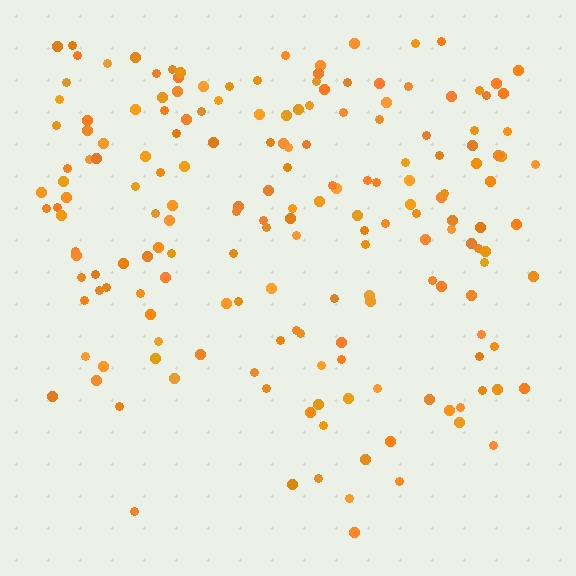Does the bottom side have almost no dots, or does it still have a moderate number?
Still a moderate number, just noticeably fewer than the top.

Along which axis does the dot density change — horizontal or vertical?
Vertical.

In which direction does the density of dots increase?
From bottom to top, with the top side densest.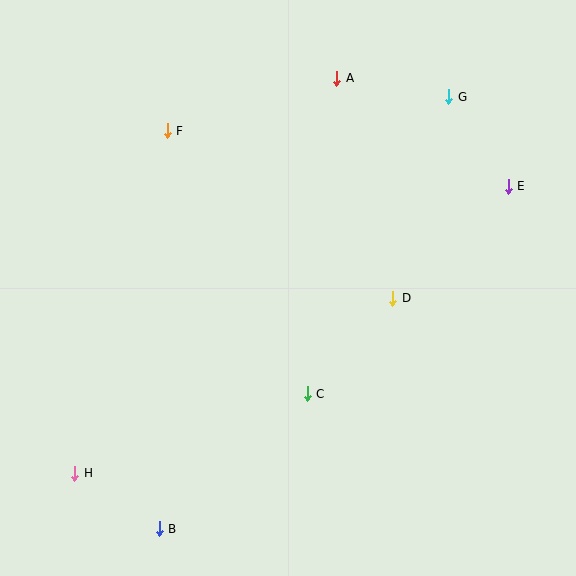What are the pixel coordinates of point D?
Point D is at (393, 298).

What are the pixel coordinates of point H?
Point H is at (75, 473).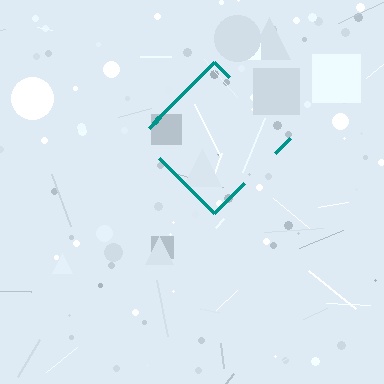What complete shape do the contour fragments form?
The contour fragments form a diamond.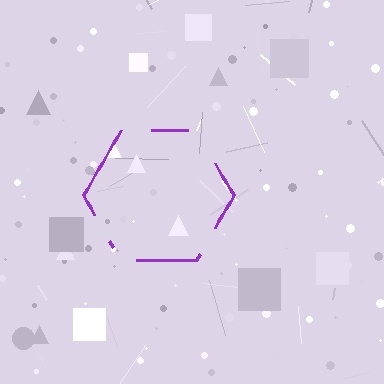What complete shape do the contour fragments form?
The contour fragments form a hexagon.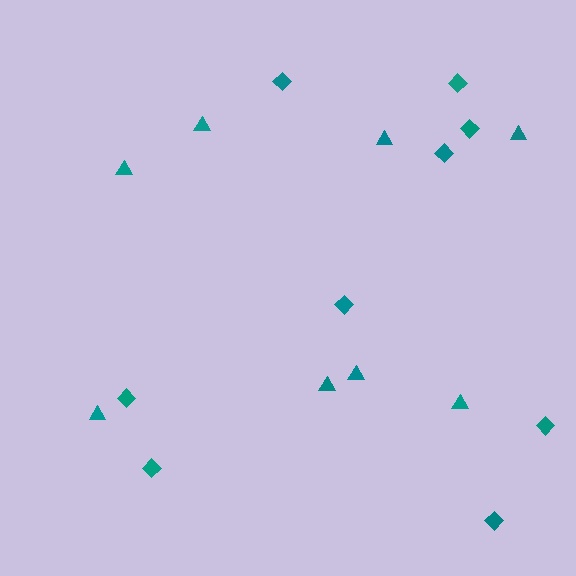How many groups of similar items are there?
There are 2 groups: one group of diamonds (9) and one group of triangles (8).